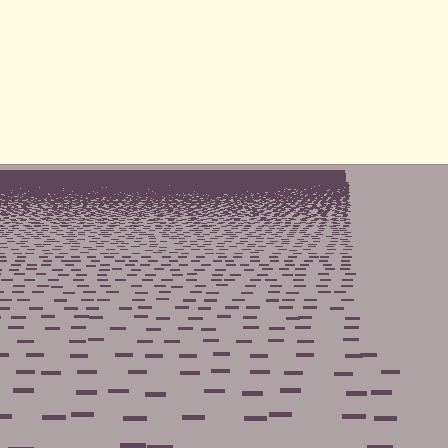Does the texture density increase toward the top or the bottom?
Density increases toward the top.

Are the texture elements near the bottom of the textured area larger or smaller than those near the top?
Larger. Near the bottom, elements are closer to the viewer and appear at a bigger on-screen size.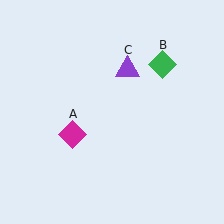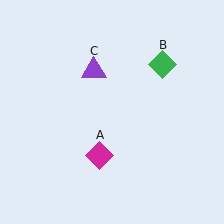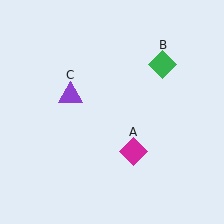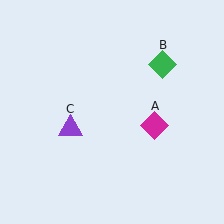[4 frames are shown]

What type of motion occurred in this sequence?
The magenta diamond (object A), purple triangle (object C) rotated counterclockwise around the center of the scene.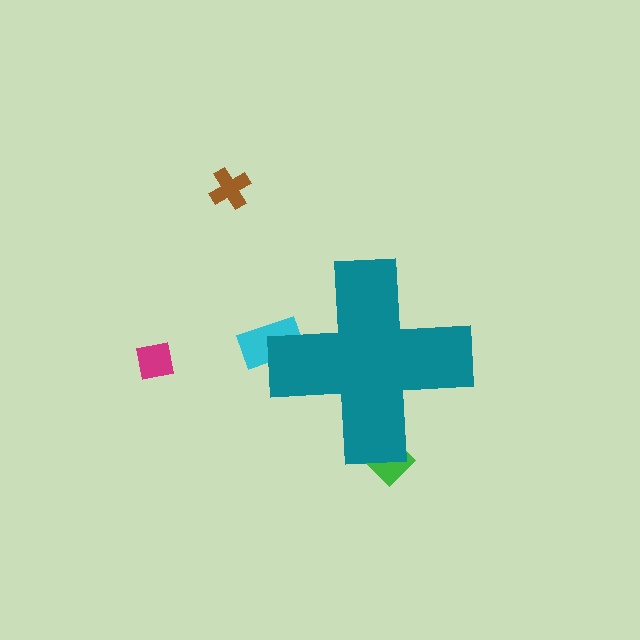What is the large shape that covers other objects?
A teal cross.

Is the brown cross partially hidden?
No, the brown cross is fully visible.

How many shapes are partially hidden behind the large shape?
2 shapes are partially hidden.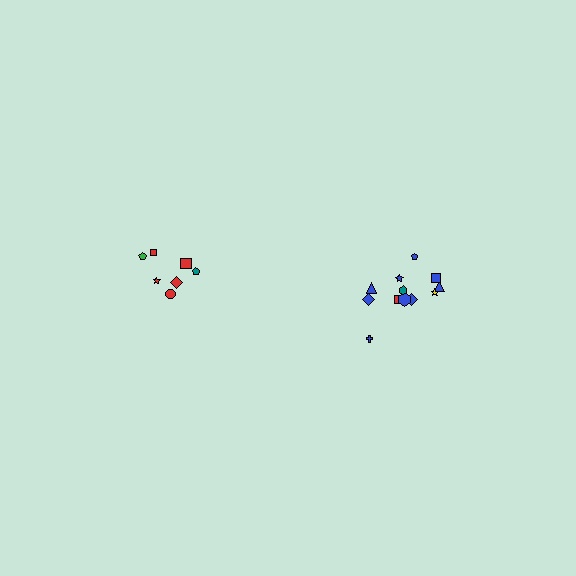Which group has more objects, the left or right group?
The right group.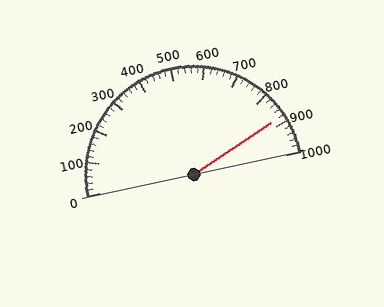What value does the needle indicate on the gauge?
The needle indicates approximately 880.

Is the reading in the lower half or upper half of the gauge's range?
The reading is in the upper half of the range (0 to 1000).